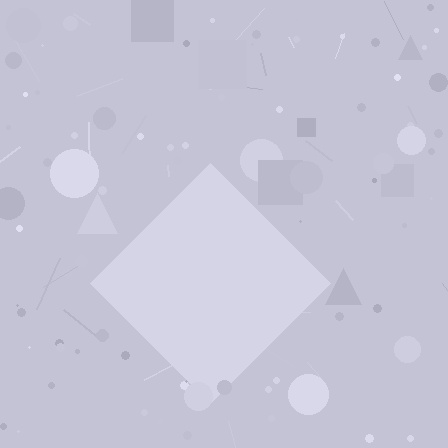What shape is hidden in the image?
A diamond is hidden in the image.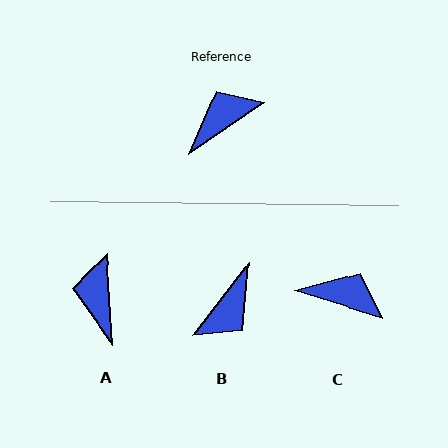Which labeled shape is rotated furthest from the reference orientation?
B, about 162 degrees away.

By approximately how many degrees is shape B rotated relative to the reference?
Approximately 162 degrees clockwise.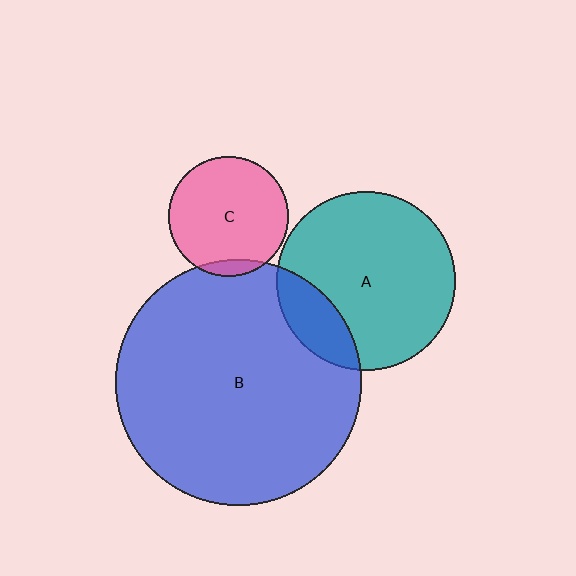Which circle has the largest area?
Circle B (blue).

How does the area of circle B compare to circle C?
Approximately 4.2 times.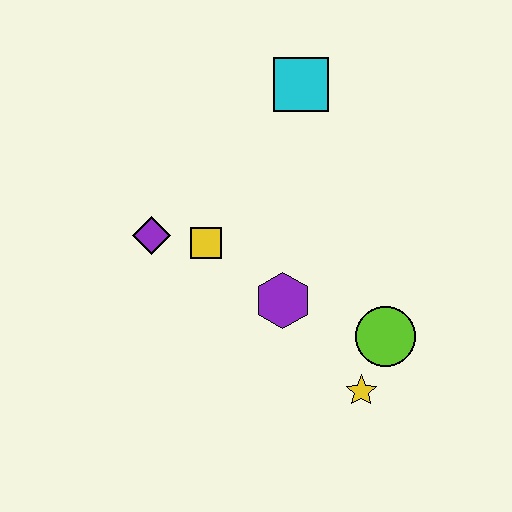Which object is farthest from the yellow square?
The yellow star is farthest from the yellow square.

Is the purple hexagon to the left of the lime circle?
Yes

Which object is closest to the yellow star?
The lime circle is closest to the yellow star.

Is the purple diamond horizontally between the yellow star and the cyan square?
No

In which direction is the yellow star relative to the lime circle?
The yellow star is below the lime circle.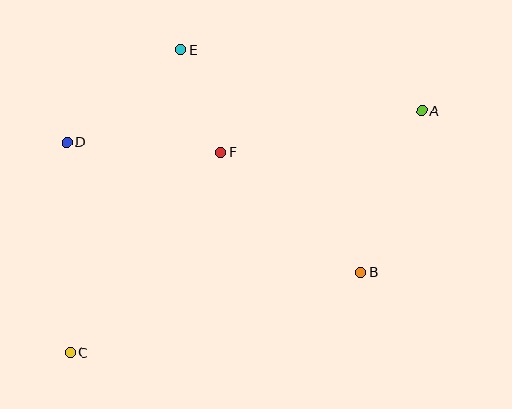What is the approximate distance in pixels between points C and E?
The distance between C and E is approximately 322 pixels.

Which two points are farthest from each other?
Points A and C are farthest from each other.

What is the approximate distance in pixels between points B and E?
The distance between B and E is approximately 286 pixels.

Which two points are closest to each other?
Points E and F are closest to each other.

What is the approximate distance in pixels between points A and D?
The distance between A and D is approximately 356 pixels.